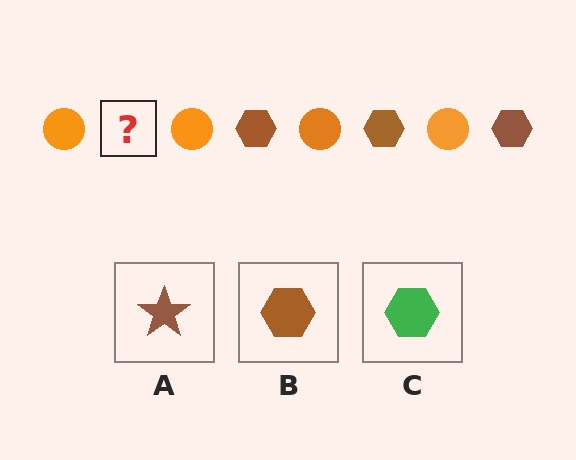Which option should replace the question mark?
Option B.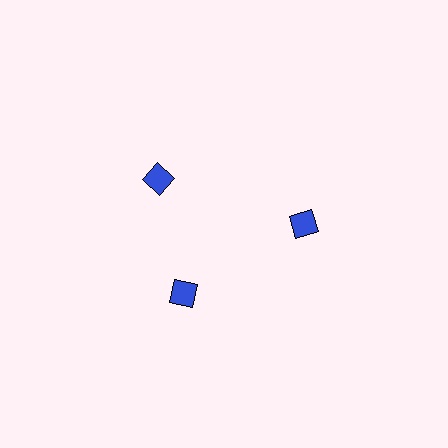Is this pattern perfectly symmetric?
No. The 3 blue squares are arranged in a ring, but one element near the 11 o'clock position is rotated out of alignment along the ring, breaking the 3-fold rotational symmetry.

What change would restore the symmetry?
The symmetry would be restored by rotating it back into even spacing with its neighbors so that all 3 squares sit at equal angles and equal distance from the center.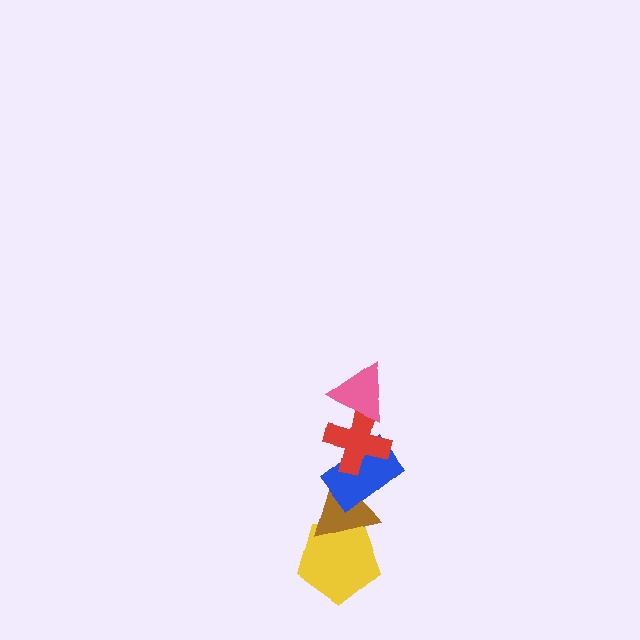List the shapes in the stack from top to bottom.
From top to bottom: the pink triangle, the red cross, the blue rectangle, the brown triangle, the yellow pentagon.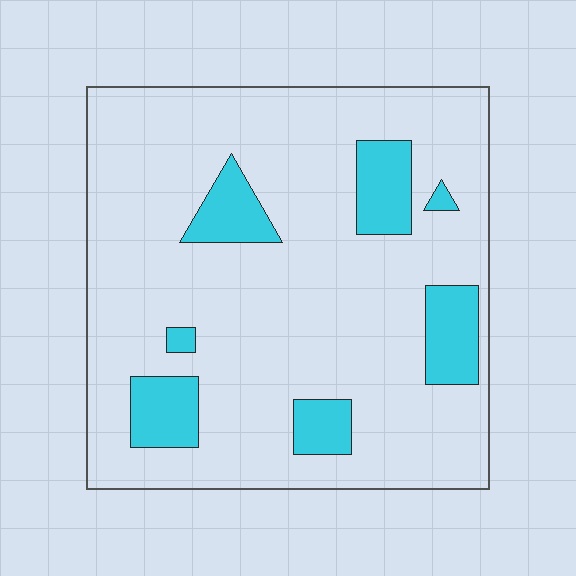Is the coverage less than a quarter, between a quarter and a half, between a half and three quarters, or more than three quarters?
Less than a quarter.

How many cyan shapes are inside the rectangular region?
7.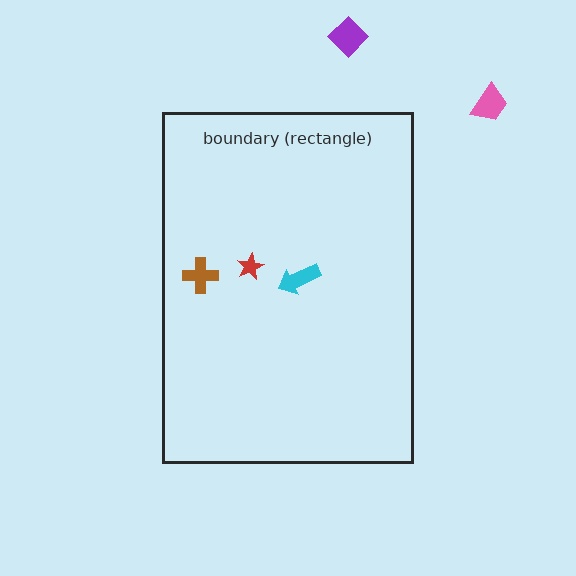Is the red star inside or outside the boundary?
Inside.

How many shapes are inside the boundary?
3 inside, 2 outside.